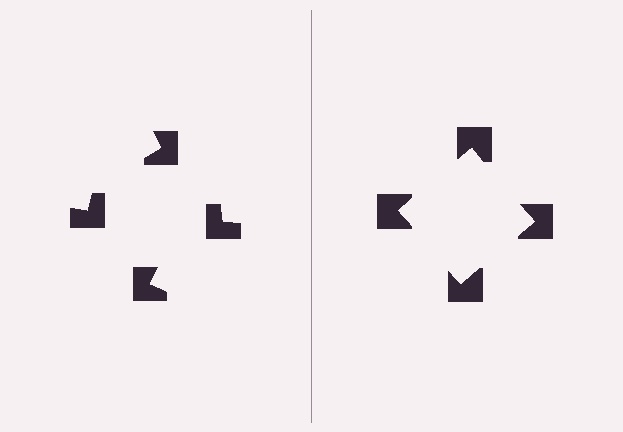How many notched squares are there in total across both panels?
8 — 4 on each side.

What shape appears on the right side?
An illusory square.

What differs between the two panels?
The notched squares are positioned identically on both sides; only the wedge orientations differ. On the right they align to a square; on the left they are misaligned.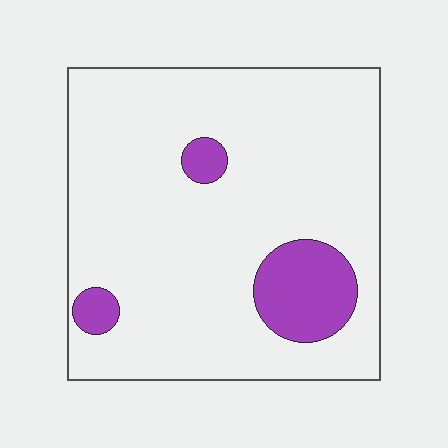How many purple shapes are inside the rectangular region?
3.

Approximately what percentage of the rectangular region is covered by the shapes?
Approximately 10%.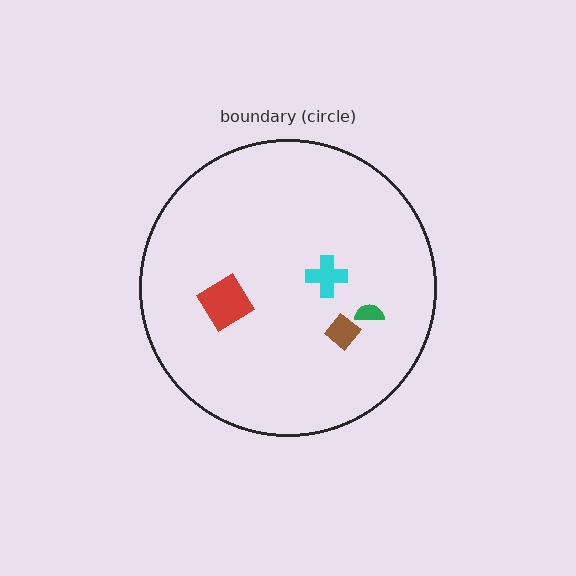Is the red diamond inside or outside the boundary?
Inside.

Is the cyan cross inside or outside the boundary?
Inside.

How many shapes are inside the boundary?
4 inside, 0 outside.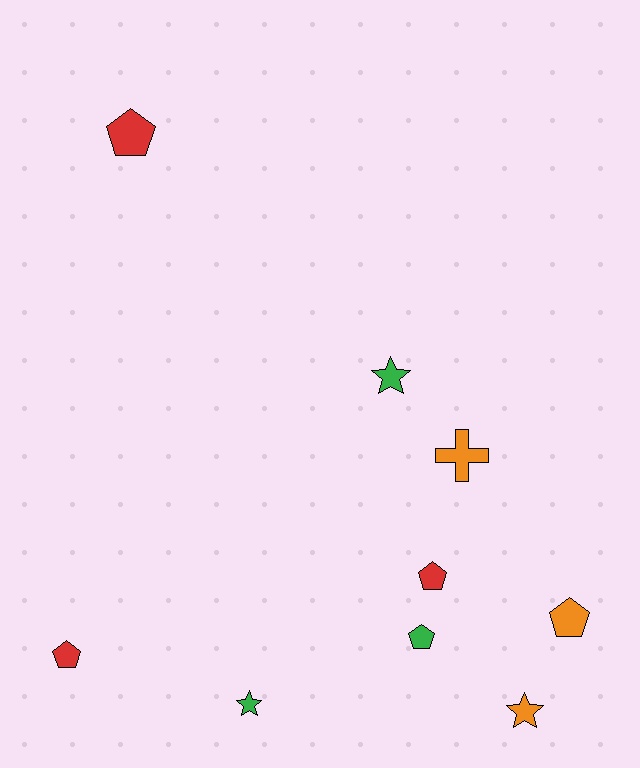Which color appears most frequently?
Orange, with 3 objects.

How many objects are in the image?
There are 9 objects.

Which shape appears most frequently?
Pentagon, with 5 objects.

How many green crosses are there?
There are no green crosses.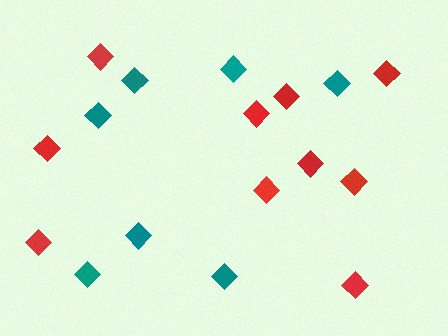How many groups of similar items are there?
There are 2 groups: one group of red diamonds (10) and one group of teal diamonds (7).